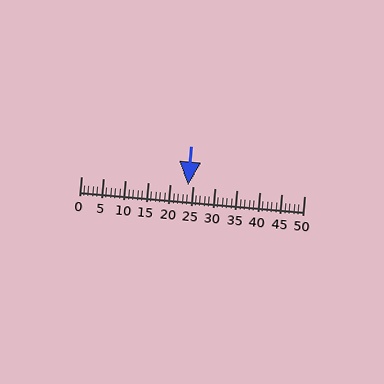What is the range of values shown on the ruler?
The ruler shows values from 0 to 50.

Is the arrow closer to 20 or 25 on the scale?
The arrow is closer to 25.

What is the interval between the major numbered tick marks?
The major tick marks are spaced 5 units apart.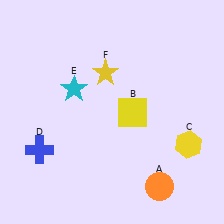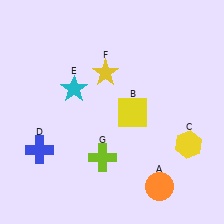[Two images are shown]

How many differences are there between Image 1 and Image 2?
There is 1 difference between the two images.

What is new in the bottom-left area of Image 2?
A lime cross (G) was added in the bottom-left area of Image 2.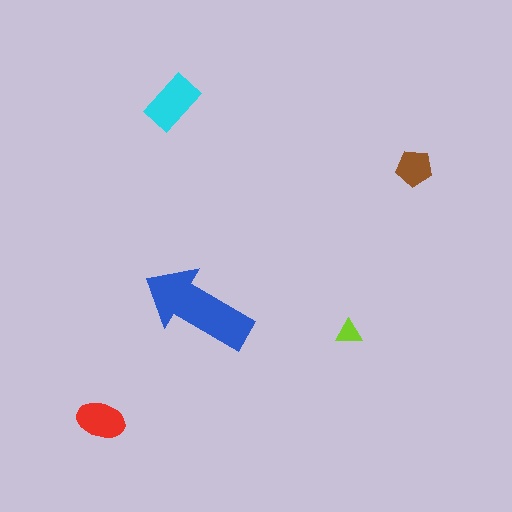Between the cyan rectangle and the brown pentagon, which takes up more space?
The cyan rectangle.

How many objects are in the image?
There are 5 objects in the image.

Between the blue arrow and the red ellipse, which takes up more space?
The blue arrow.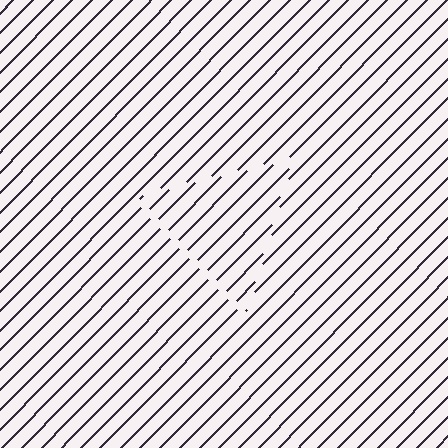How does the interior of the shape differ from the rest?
The interior of the shape contains the same grating, shifted by half a period — the contour is defined by the phase discontinuity where line-ends from the inner and outer gratings abut.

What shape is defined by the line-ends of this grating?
An illusory triangle. The interior of the shape contains the same grating, shifted by half a period — the contour is defined by the phase discontinuity where line-ends from the inner and outer gratings abut.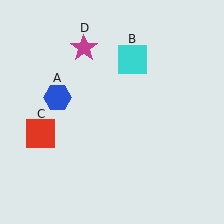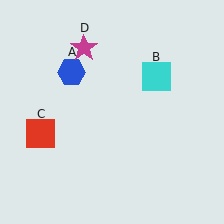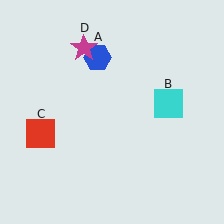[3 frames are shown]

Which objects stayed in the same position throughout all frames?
Red square (object C) and magenta star (object D) remained stationary.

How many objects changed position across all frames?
2 objects changed position: blue hexagon (object A), cyan square (object B).